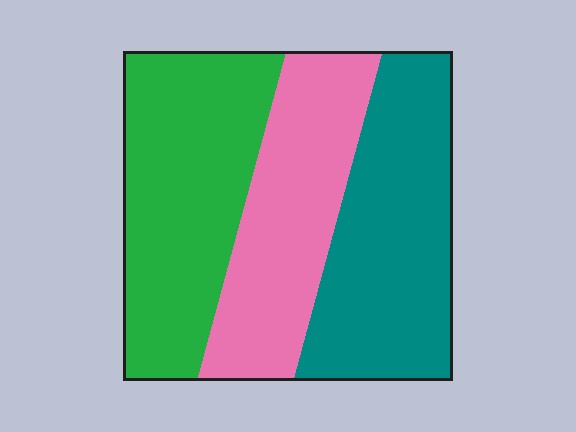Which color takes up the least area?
Pink, at roughly 30%.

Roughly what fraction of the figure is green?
Green takes up between a quarter and a half of the figure.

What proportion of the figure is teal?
Teal takes up about one third (1/3) of the figure.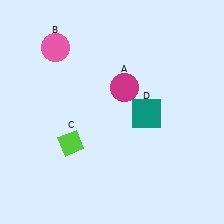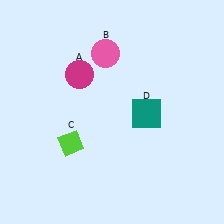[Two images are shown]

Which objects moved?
The objects that moved are: the magenta circle (A), the pink circle (B).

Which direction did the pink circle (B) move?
The pink circle (B) moved right.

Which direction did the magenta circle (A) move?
The magenta circle (A) moved left.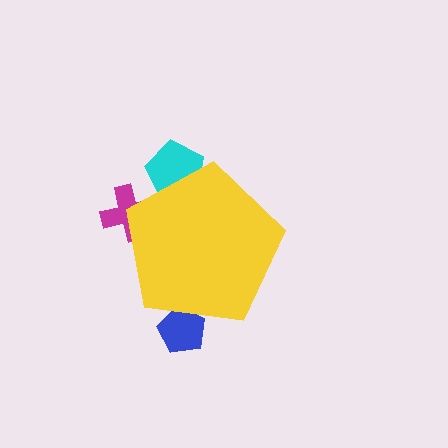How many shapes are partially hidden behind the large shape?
3 shapes are partially hidden.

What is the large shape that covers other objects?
A yellow pentagon.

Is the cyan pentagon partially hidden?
Yes, the cyan pentagon is partially hidden behind the yellow pentagon.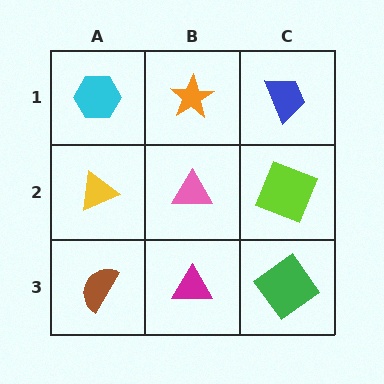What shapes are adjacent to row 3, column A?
A yellow triangle (row 2, column A), a magenta triangle (row 3, column B).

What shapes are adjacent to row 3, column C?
A lime square (row 2, column C), a magenta triangle (row 3, column B).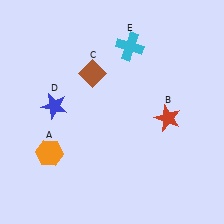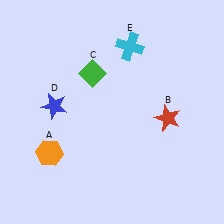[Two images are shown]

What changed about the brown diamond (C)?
In Image 1, C is brown. In Image 2, it changed to green.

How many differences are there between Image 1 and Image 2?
There is 1 difference between the two images.